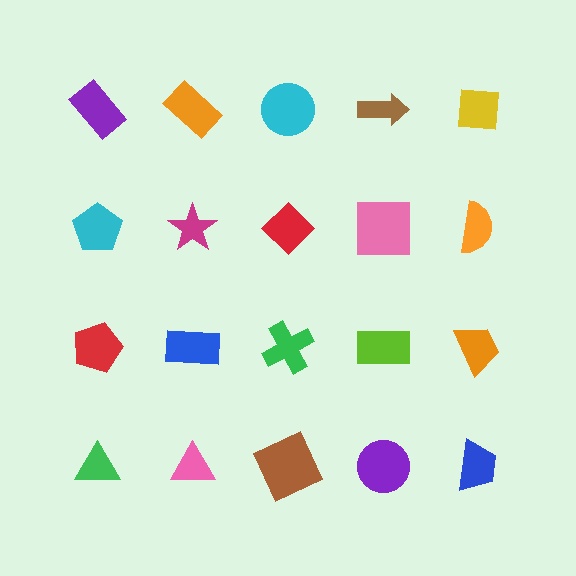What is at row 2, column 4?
A pink square.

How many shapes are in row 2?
5 shapes.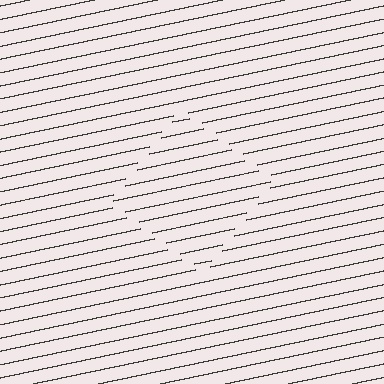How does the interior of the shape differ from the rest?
The interior of the shape contains the same grating, shifted by half a period — the contour is defined by the phase discontinuity where line-ends from the inner and outer gratings abut.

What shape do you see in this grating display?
An illusory square. The interior of the shape contains the same grating, shifted by half a period — the contour is defined by the phase discontinuity where line-ends from the inner and outer gratings abut.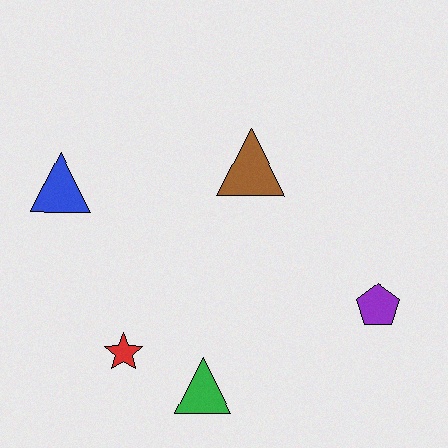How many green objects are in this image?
There is 1 green object.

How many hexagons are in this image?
There are no hexagons.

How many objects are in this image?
There are 5 objects.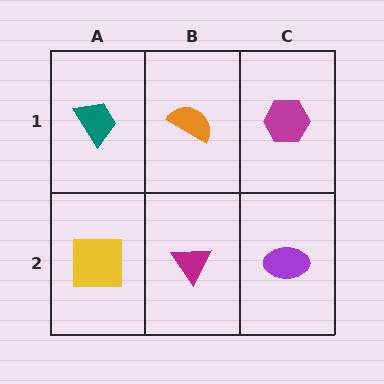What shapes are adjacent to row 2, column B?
An orange semicircle (row 1, column B), a yellow square (row 2, column A), a purple ellipse (row 2, column C).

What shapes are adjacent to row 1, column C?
A purple ellipse (row 2, column C), an orange semicircle (row 1, column B).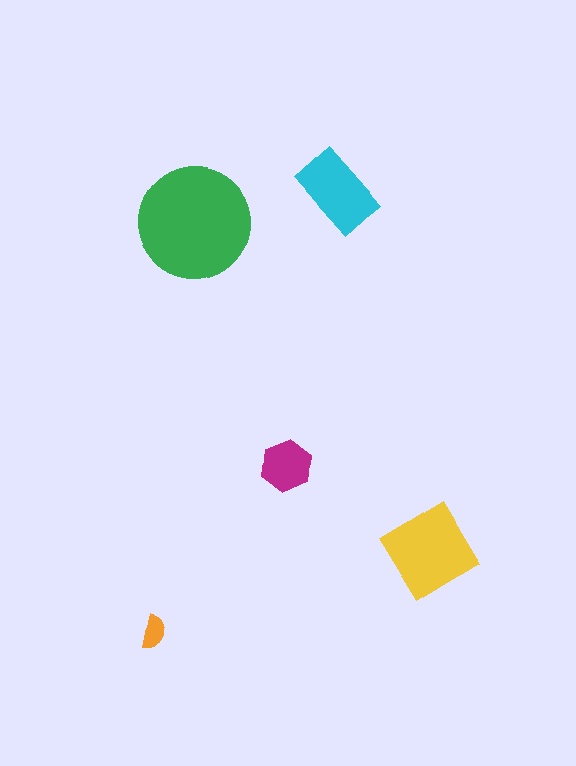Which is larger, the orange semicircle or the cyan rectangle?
The cyan rectangle.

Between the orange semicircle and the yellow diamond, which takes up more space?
The yellow diamond.